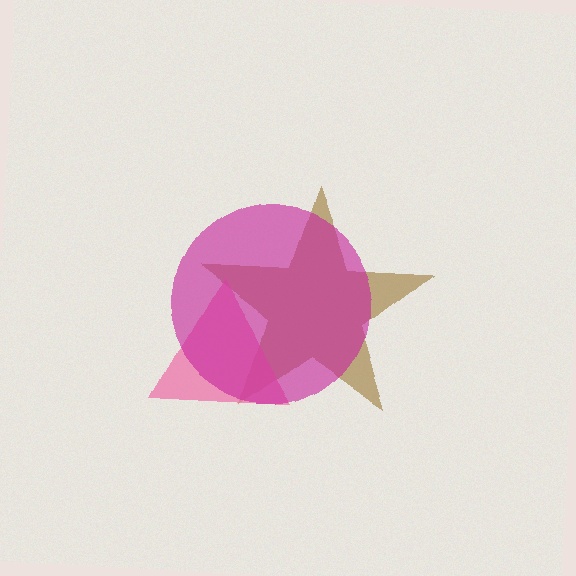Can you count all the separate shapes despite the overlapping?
Yes, there are 3 separate shapes.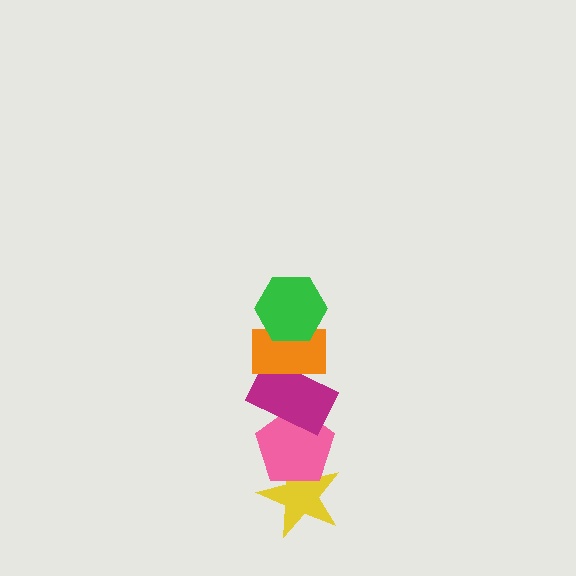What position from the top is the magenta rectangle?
The magenta rectangle is 3rd from the top.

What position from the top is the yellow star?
The yellow star is 5th from the top.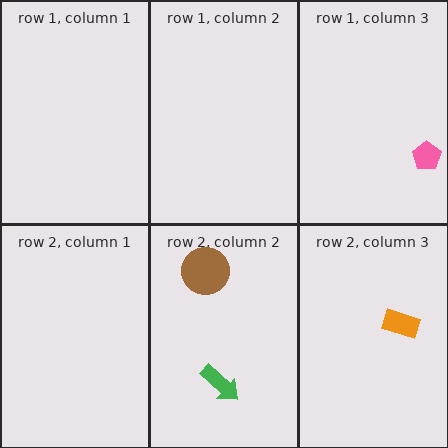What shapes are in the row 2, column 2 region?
The green arrow, the brown circle.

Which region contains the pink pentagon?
The row 1, column 3 region.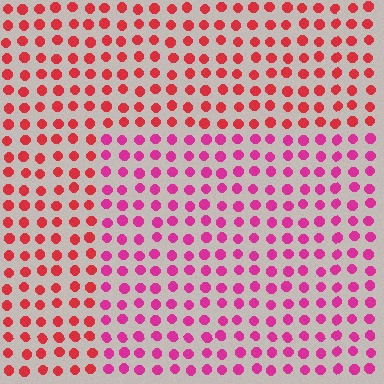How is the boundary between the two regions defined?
The boundary is defined purely by a slight shift in hue (about 33 degrees). Spacing, size, and orientation are identical on both sides.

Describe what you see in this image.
The image is filled with small red elements in a uniform arrangement. A rectangle-shaped region is visible where the elements are tinted to a slightly different hue, forming a subtle color boundary.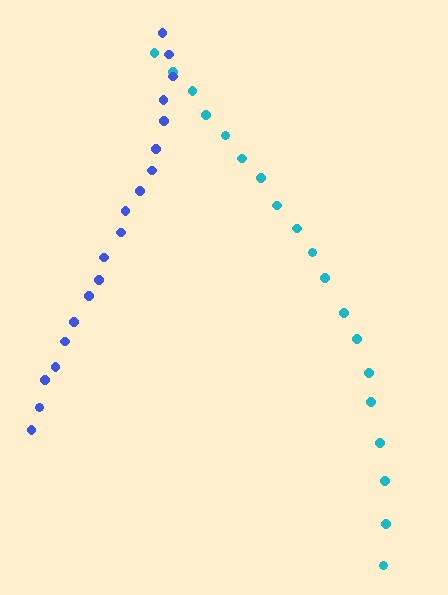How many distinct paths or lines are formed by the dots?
There are 2 distinct paths.